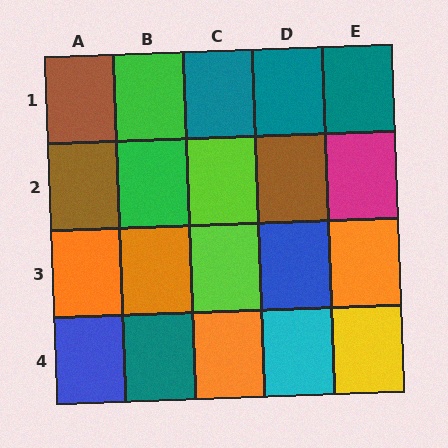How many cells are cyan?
1 cell is cyan.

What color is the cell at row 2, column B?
Green.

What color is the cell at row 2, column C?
Lime.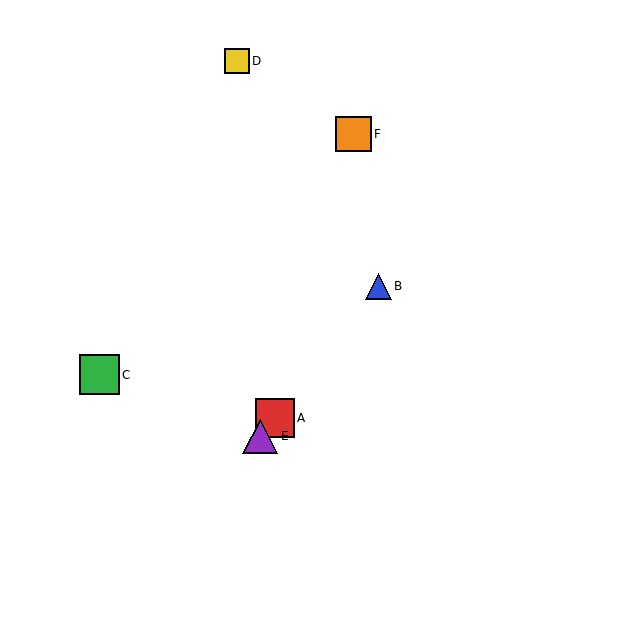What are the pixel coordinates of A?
Object A is at (275, 418).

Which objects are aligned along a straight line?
Objects A, B, E are aligned along a straight line.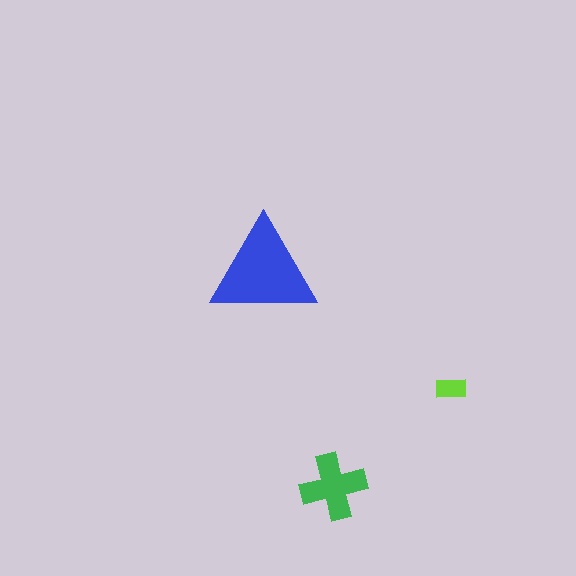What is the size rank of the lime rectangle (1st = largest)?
3rd.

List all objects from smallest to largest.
The lime rectangle, the green cross, the blue triangle.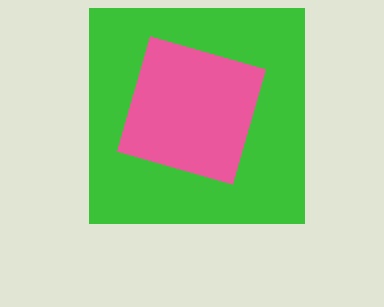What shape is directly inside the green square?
The pink diamond.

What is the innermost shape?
The pink diamond.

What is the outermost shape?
The green square.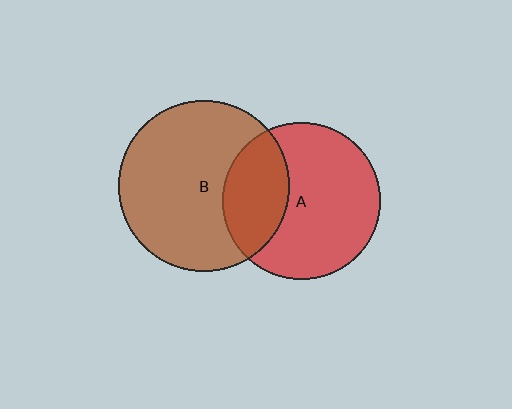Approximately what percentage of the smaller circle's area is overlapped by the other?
Approximately 30%.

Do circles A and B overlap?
Yes.